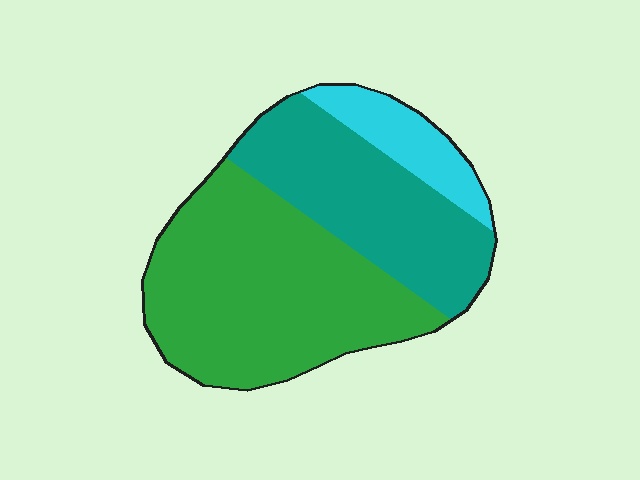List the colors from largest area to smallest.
From largest to smallest: green, teal, cyan.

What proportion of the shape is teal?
Teal covers 34% of the shape.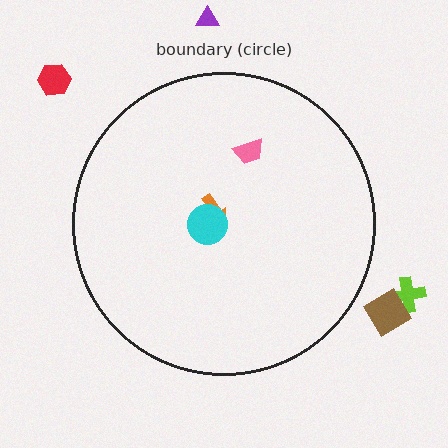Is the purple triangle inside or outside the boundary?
Outside.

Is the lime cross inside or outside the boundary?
Outside.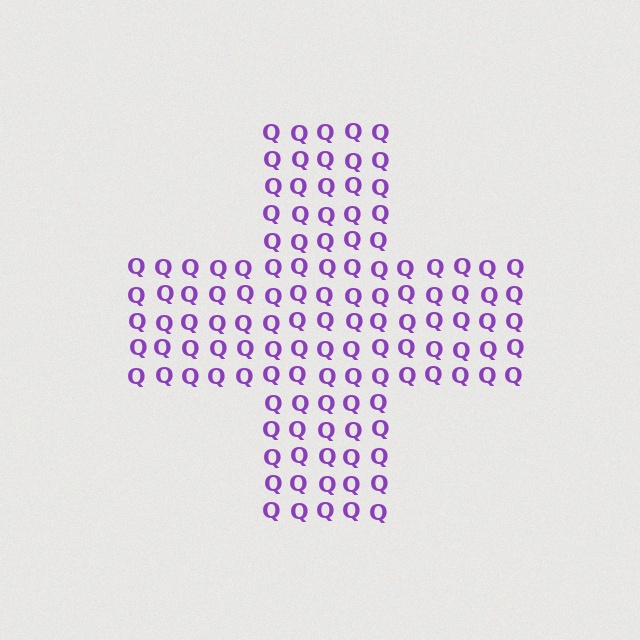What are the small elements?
The small elements are letter Q's.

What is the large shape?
The large shape is a cross.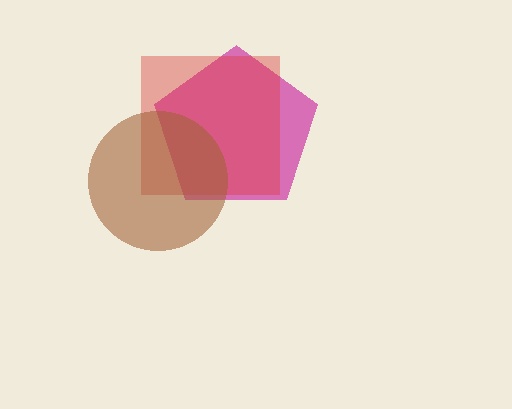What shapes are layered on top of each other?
The layered shapes are: a magenta pentagon, a red square, a brown circle.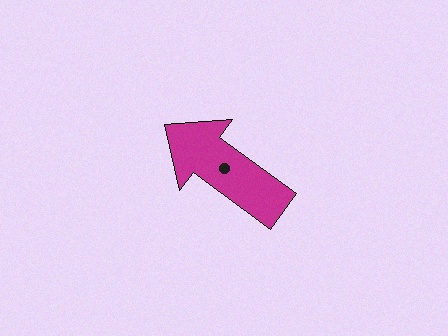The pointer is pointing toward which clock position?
Roughly 10 o'clock.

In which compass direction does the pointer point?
Northwest.